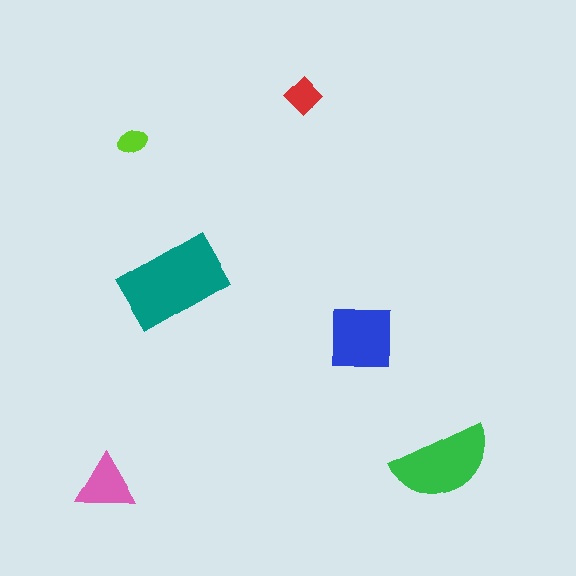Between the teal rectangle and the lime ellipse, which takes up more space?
The teal rectangle.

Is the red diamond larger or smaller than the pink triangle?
Smaller.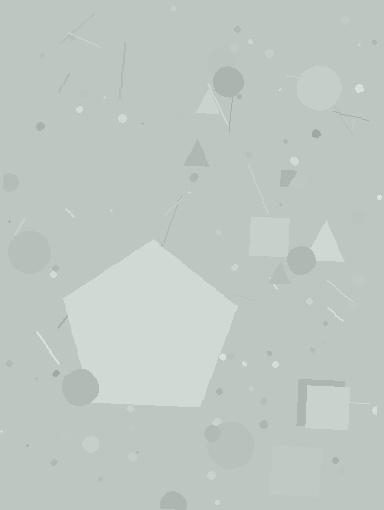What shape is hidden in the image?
A pentagon is hidden in the image.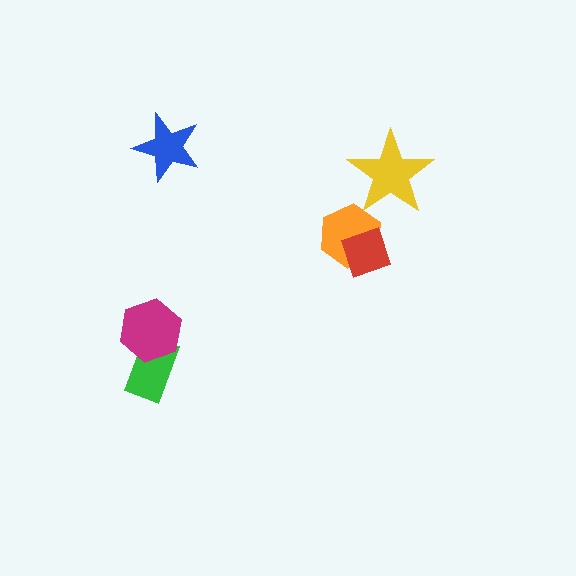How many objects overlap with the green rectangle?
1 object overlaps with the green rectangle.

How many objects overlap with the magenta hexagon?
1 object overlaps with the magenta hexagon.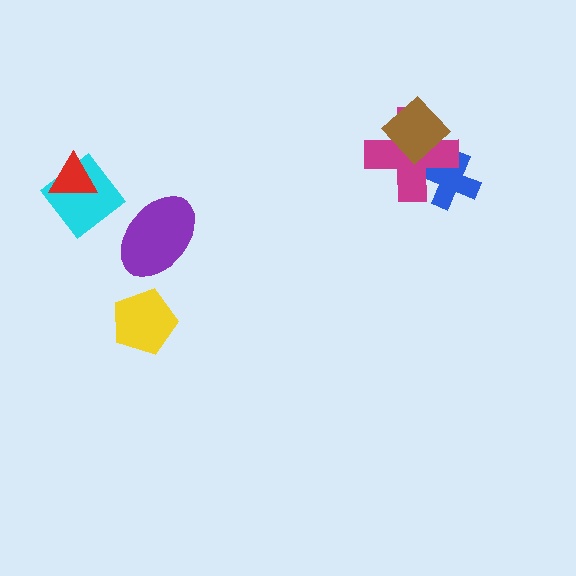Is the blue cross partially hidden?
Yes, it is partially covered by another shape.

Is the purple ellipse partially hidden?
No, no other shape covers it.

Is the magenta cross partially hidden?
Yes, it is partially covered by another shape.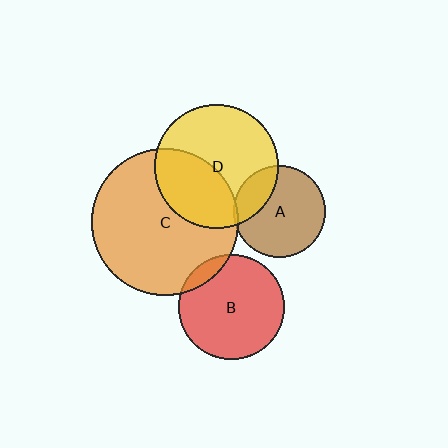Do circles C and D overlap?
Yes.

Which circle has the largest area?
Circle C (orange).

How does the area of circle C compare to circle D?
Approximately 1.4 times.